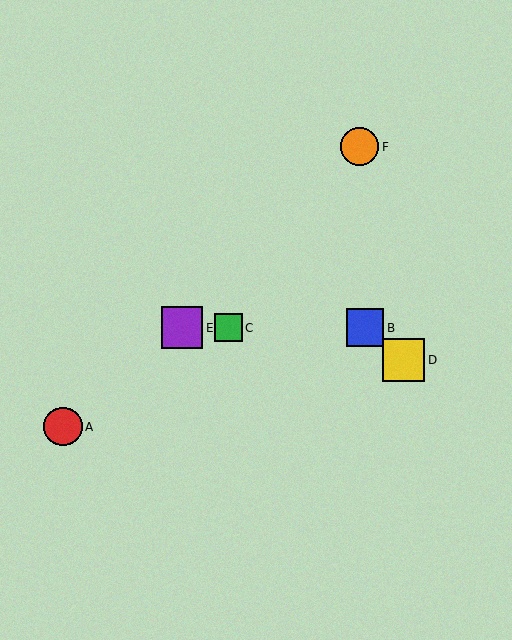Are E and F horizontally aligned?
No, E is at y≈328 and F is at y≈147.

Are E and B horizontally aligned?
Yes, both are at y≈328.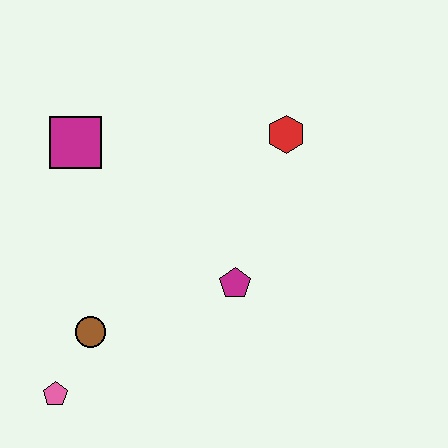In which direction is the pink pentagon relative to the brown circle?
The pink pentagon is below the brown circle.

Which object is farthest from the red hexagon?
The pink pentagon is farthest from the red hexagon.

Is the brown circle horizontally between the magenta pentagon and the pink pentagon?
Yes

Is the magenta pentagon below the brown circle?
No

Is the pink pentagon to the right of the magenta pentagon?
No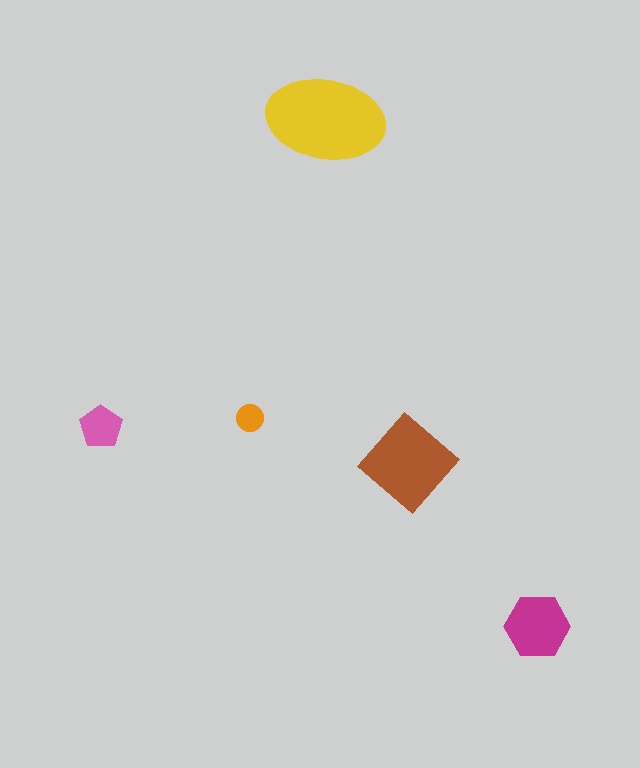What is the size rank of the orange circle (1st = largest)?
5th.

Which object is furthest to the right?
The magenta hexagon is rightmost.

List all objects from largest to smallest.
The yellow ellipse, the brown diamond, the magenta hexagon, the pink pentagon, the orange circle.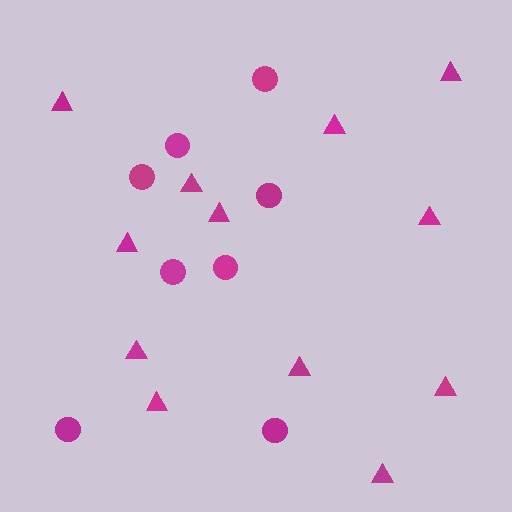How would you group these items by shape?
There are 2 groups: one group of circles (8) and one group of triangles (12).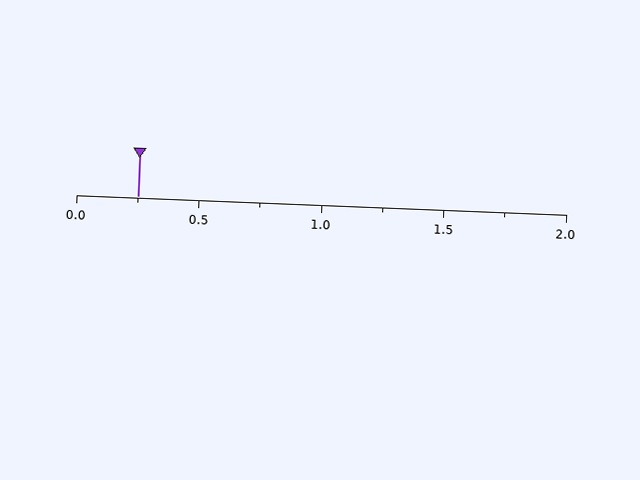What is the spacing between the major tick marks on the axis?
The major ticks are spaced 0.5 apart.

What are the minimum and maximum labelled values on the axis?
The axis runs from 0.0 to 2.0.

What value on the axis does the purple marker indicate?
The marker indicates approximately 0.25.